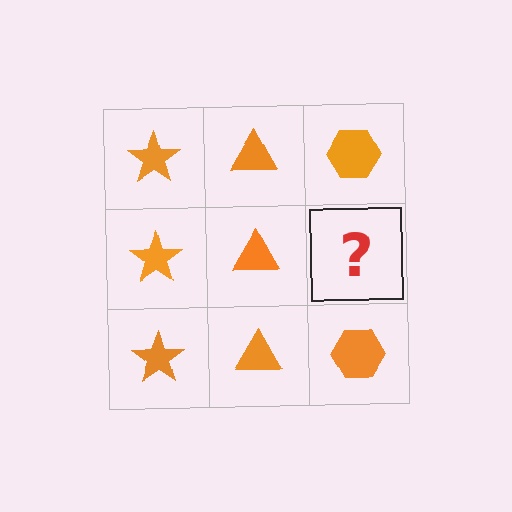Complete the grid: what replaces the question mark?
The question mark should be replaced with an orange hexagon.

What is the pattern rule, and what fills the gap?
The rule is that each column has a consistent shape. The gap should be filled with an orange hexagon.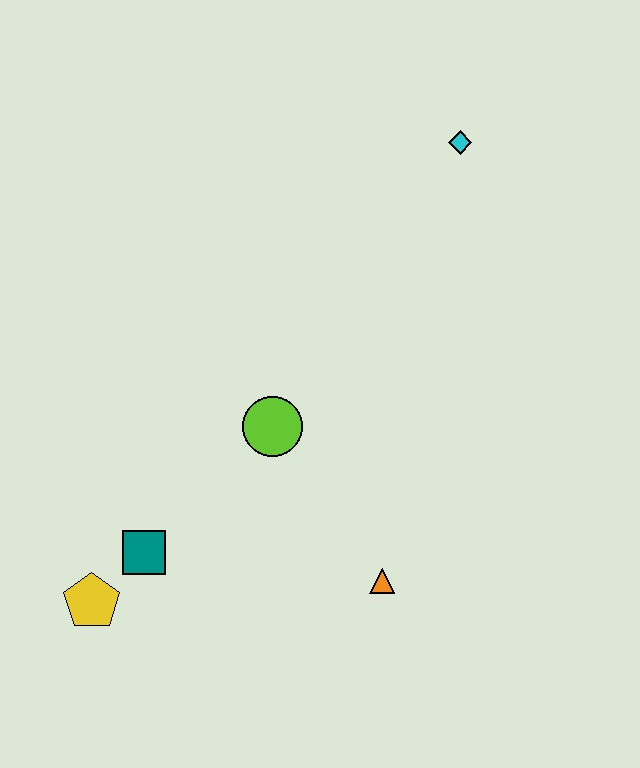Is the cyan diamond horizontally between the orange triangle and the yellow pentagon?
No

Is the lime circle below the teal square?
No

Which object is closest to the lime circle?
The teal square is closest to the lime circle.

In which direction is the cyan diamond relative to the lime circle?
The cyan diamond is above the lime circle.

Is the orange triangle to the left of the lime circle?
No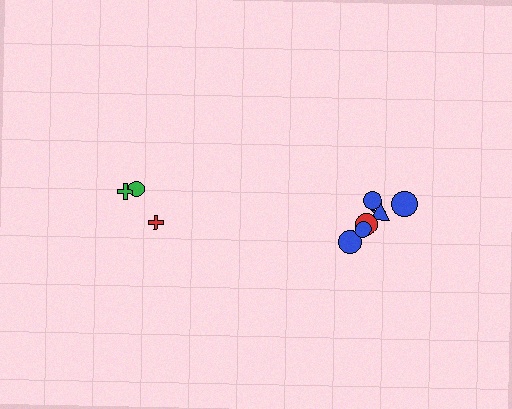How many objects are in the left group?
There are 3 objects.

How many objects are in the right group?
There are 7 objects.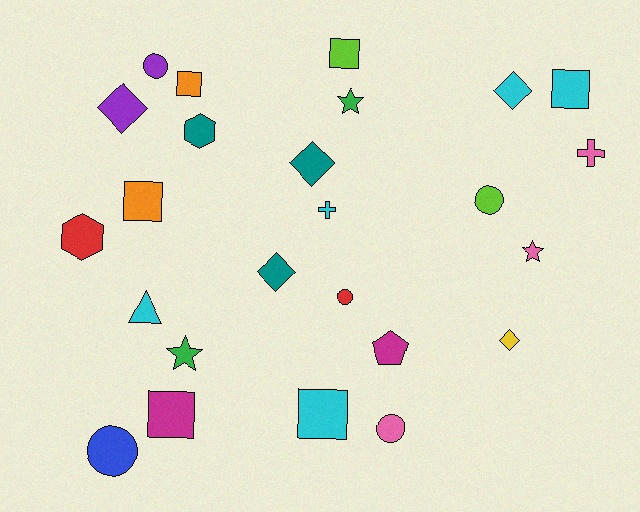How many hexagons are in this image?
There are 2 hexagons.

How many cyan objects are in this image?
There are 5 cyan objects.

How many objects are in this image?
There are 25 objects.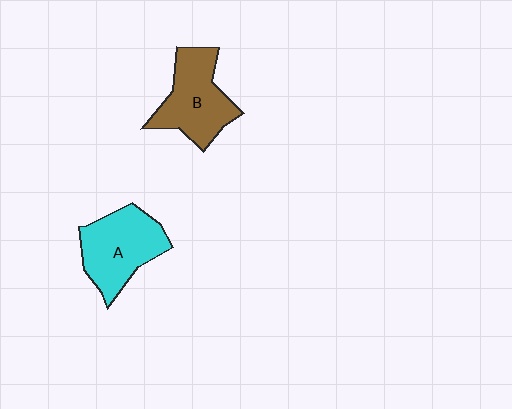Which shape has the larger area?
Shape A (cyan).